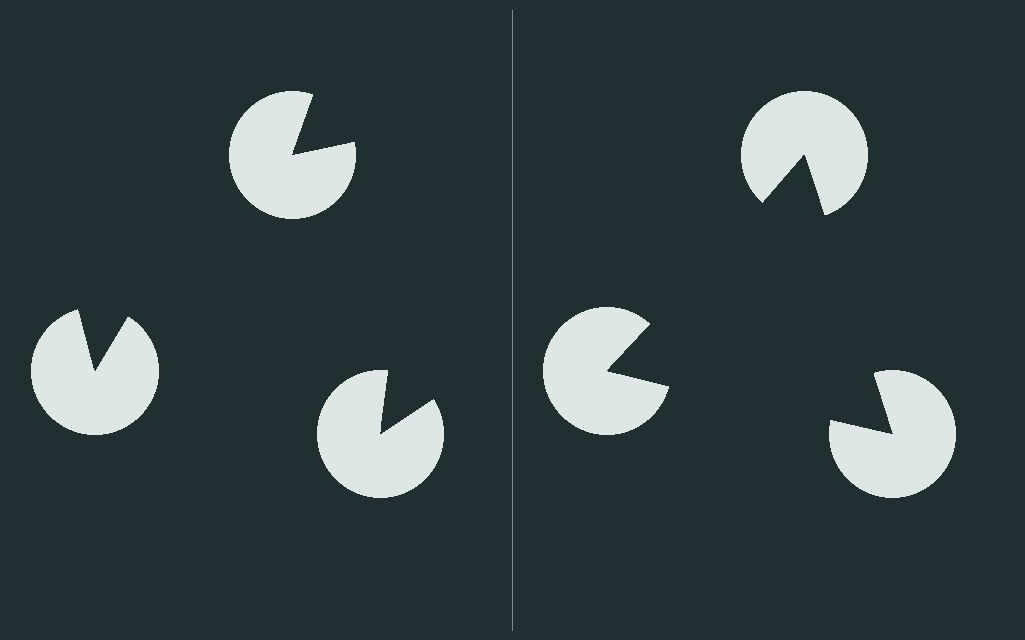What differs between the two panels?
The pac-man discs are positioned identically on both sides; only the wedge orientations differ. On the right they align to a triangle; on the left they are misaligned.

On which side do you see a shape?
An illusory triangle appears on the right side. On the left side the wedge cuts are rotated, so no coherent shape forms.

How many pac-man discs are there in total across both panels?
6 — 3 on each side.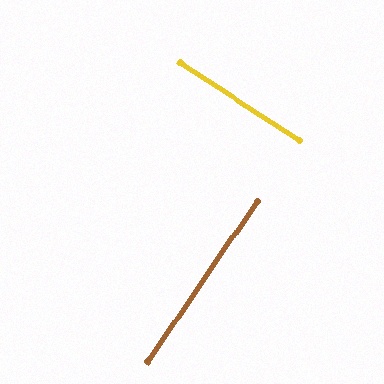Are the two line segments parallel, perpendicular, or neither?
Perpendicular — they meet at approximately 89°.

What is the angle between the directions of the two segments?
Approximately 89 degrees.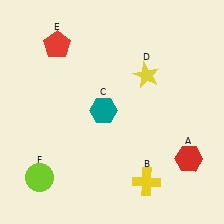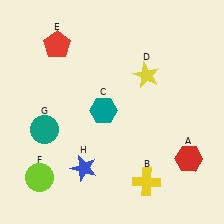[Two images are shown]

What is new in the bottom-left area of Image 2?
A blue star (H) was added in the bottom-left area of Image 2.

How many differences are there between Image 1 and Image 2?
There are 2 differences between the two images.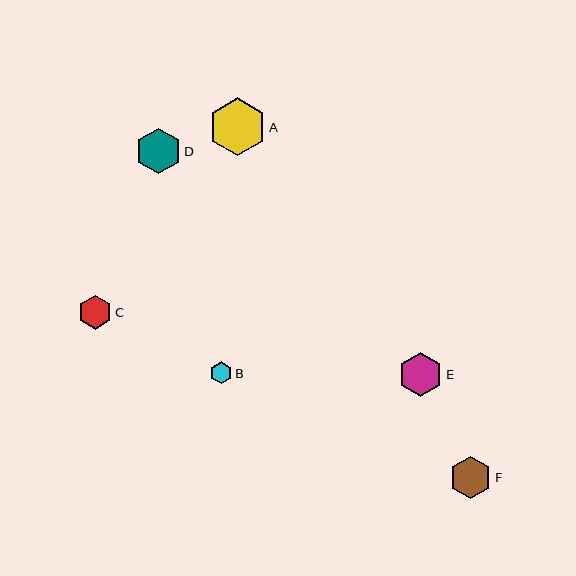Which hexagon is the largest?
Hexagon A is the largest with a size of approximately 58 pixels.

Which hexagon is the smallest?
Hexagon B is the smallest with a size of approximately 22 pixels.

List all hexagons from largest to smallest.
From largest to smallest: A, D, E, F, C, B.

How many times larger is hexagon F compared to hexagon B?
Hexagon F is approximately 1.9 times the size of hexagon B.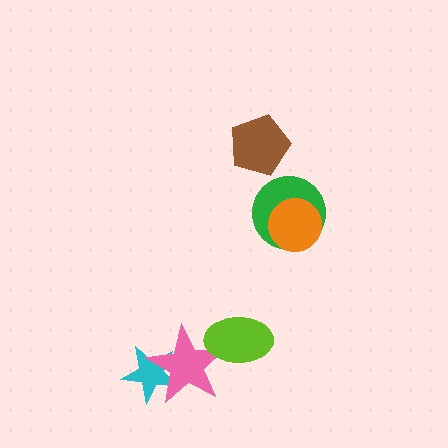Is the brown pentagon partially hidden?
No, no other shape covers it.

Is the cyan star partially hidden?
Yes, it is partially covered by another shape.